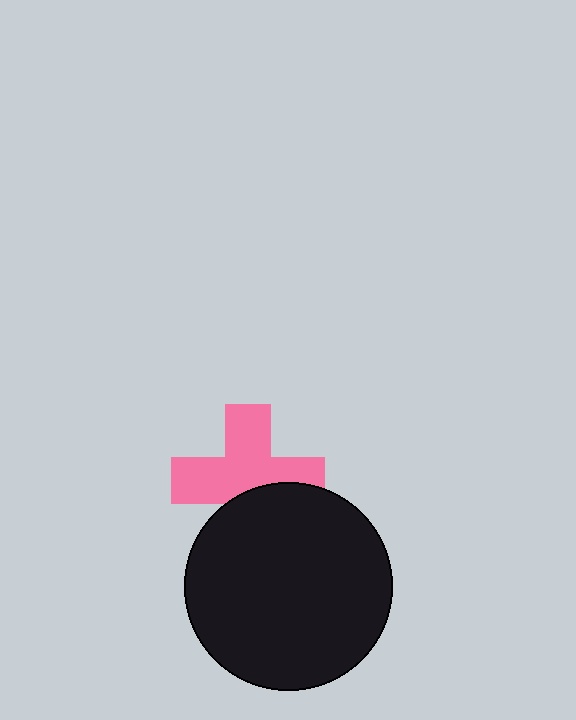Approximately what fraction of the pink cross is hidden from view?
Roughly 34% of the pink cross is hidden behind the black circle.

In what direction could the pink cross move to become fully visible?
The pink cross could move up. That would shift it out from behind the black circle entirely.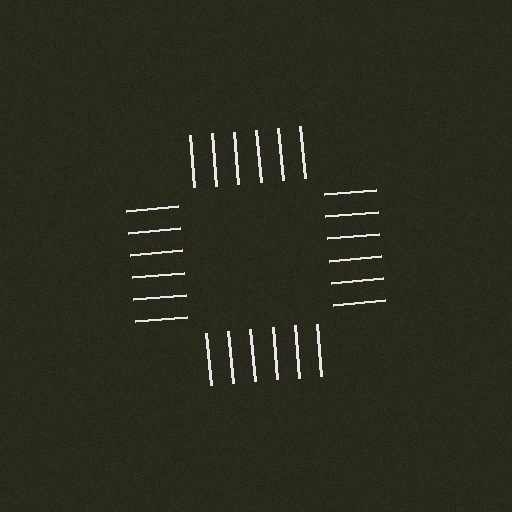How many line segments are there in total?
24 — 6 along each of the 4 edges.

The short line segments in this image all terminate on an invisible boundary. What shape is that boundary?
An illusory square — the line segments terminate on its edges but no continuous stroke is drawn.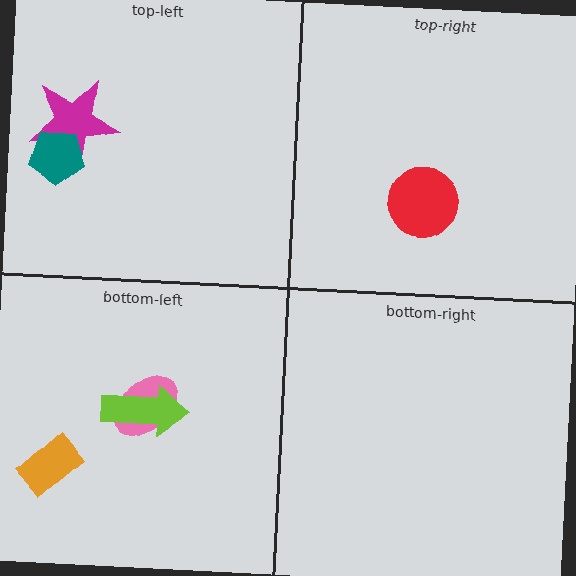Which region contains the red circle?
The top-right region.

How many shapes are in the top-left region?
2.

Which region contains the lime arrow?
The bottom-left region.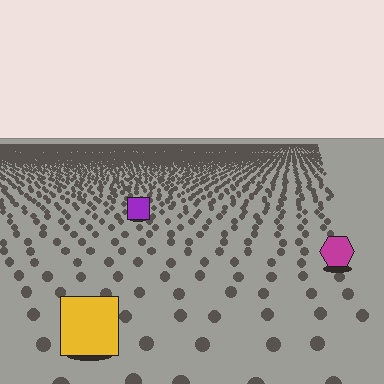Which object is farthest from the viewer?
The purple square is farthest from the viewer. It appears smaller and the ground texture around it is denser.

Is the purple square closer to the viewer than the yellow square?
No. The yellow square is closer — you can tell from the texture gradient: the ground texture is coarser near it.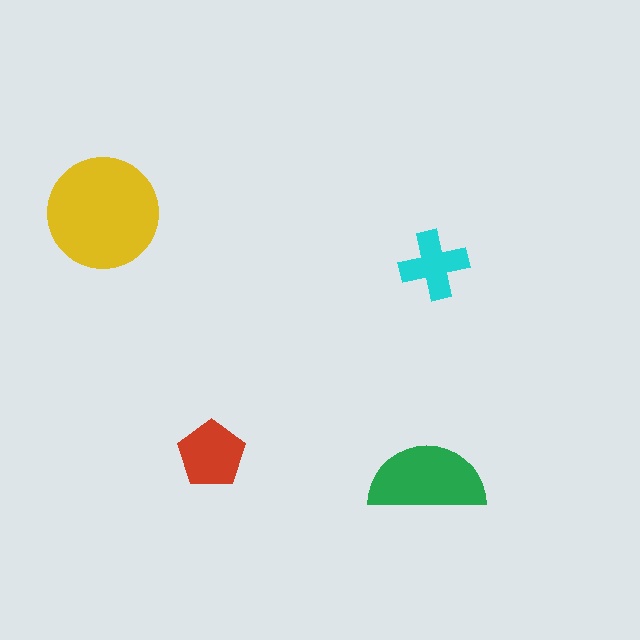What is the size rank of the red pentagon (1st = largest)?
3rd.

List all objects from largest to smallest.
The yellow circle, the green semicircle, the red pentagon, the cyan cross.